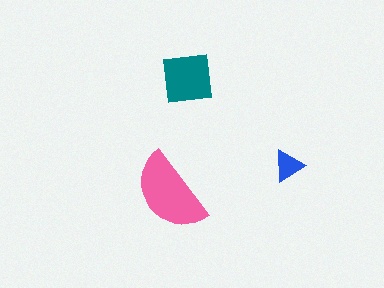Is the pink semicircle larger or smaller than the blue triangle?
Larger.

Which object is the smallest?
The blue triangle.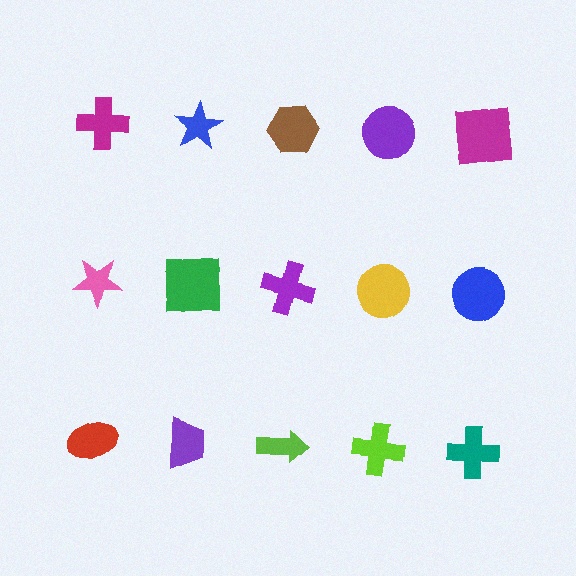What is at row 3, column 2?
A purple trapezoid.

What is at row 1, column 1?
A magenta cross.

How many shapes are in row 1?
5 shapes.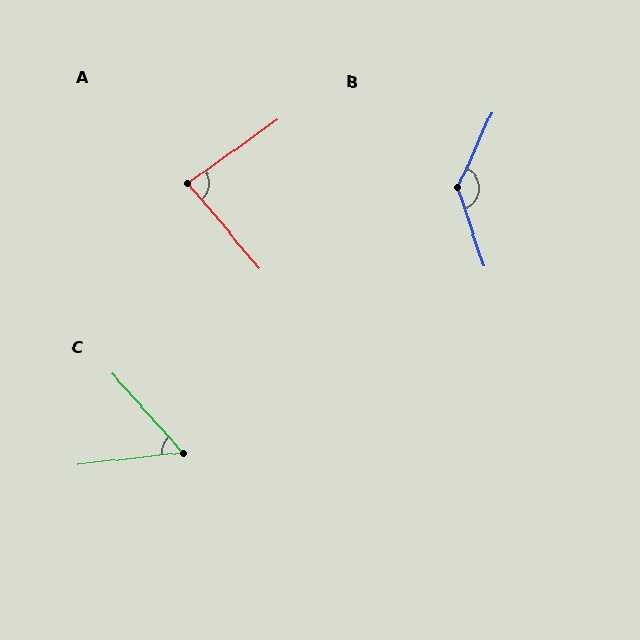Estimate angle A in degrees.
Approximately 85 degrees.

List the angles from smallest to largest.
C (54°), A (85°), B (137°).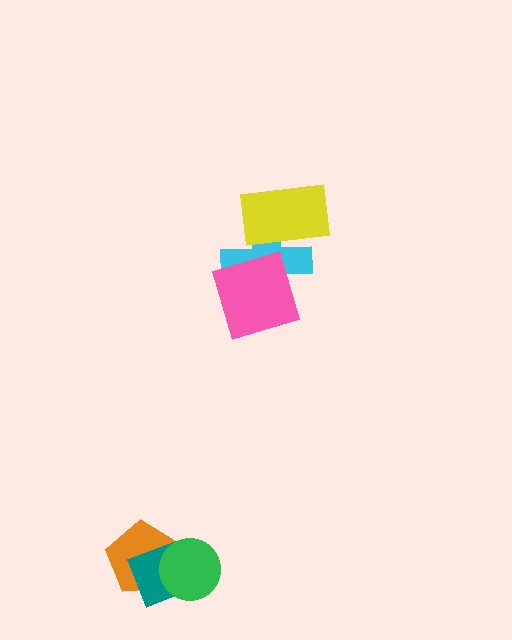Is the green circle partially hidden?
No, no other shape covers it.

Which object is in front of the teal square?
The green circle is in front of the teal square.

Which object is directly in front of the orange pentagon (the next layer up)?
The teal square is directly in front of the orange pentagon.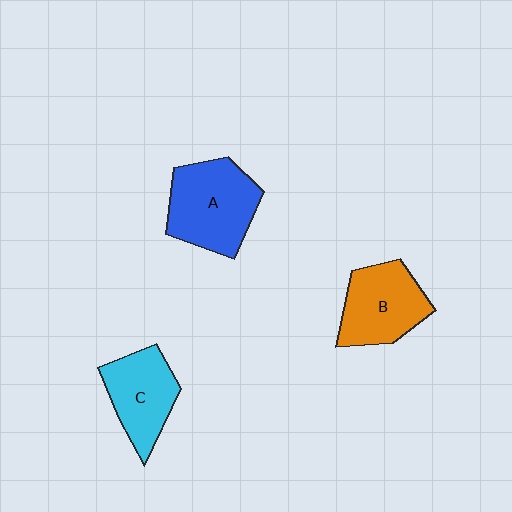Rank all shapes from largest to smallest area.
From largest to smallest: A (blue), B (orange), C (cyan).